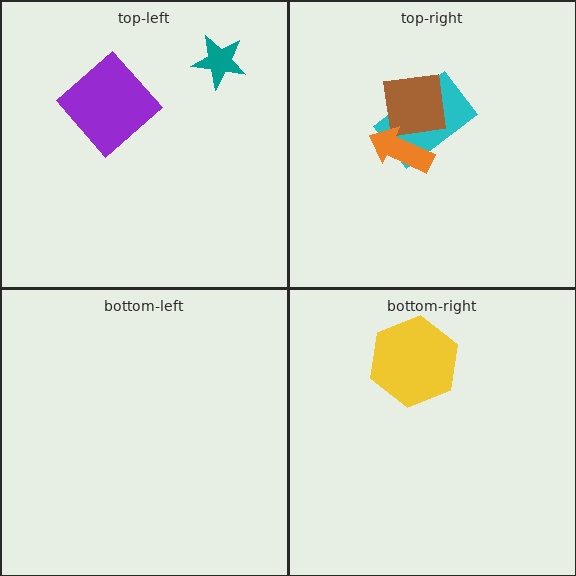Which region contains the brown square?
The top-right region.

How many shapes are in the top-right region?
3.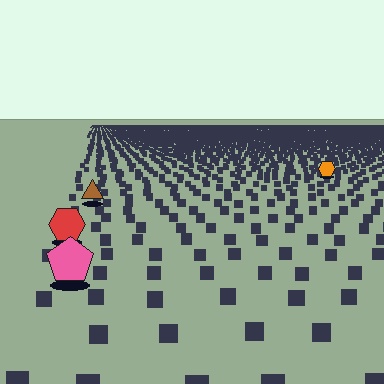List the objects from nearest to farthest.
From nearest to farthest: the pink pentagon, the red hexagon, the brown triangle, the orange hexagon.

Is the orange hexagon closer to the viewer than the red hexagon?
No. The red hexagon is closer — you can tell from the texture gradient: the ground texture is coarser near it.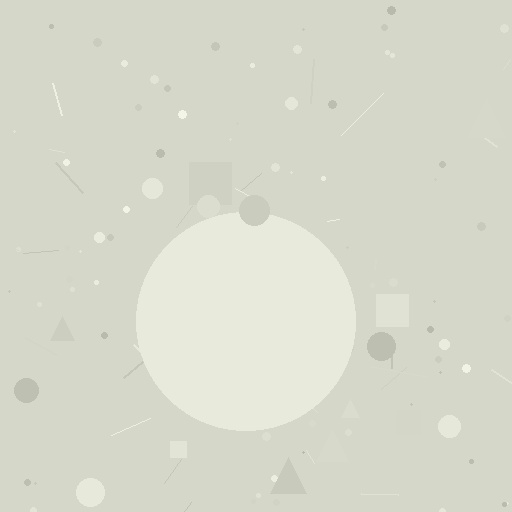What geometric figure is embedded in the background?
A circle is embedded in the background.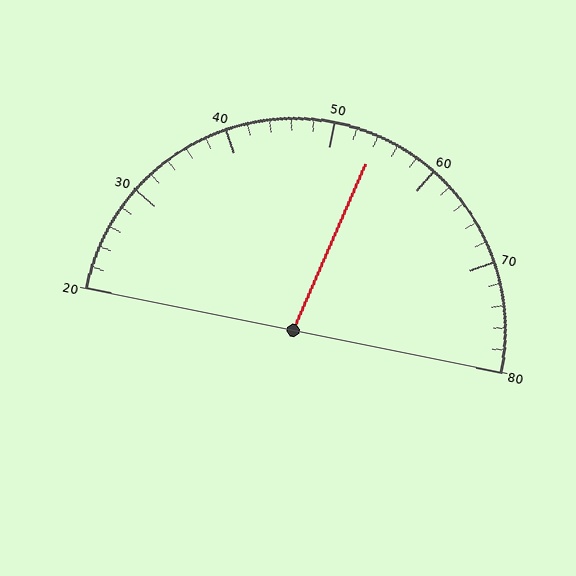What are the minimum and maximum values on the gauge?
The gauge ranges from 20 to 80.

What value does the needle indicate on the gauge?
The needle indicates approximately 54.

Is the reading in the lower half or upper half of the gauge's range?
The reading is in the upper half of the range (20 to 80).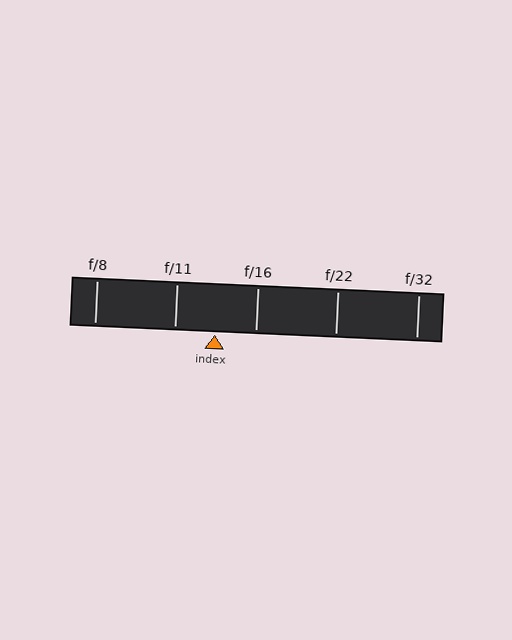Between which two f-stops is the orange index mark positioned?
The index mark is between f/11 and f/16.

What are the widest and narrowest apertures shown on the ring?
The widest aperture shown is f/8 and the narrowest is f/32.